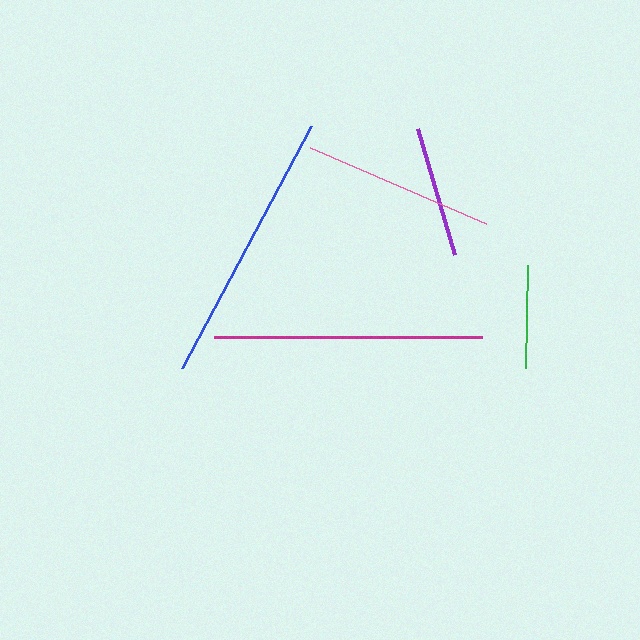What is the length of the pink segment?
The pink segment is approximately 191 pixels long.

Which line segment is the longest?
The blue line is the longest at approximately 274 pixels.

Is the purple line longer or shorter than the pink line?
The pink line is longer than the purple line.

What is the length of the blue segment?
The blue segment is approximately 274 pixels long.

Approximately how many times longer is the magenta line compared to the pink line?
The magenta line is approximately 1.4 times the length of the pink line.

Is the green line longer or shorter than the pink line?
The pink line is longer than the green line.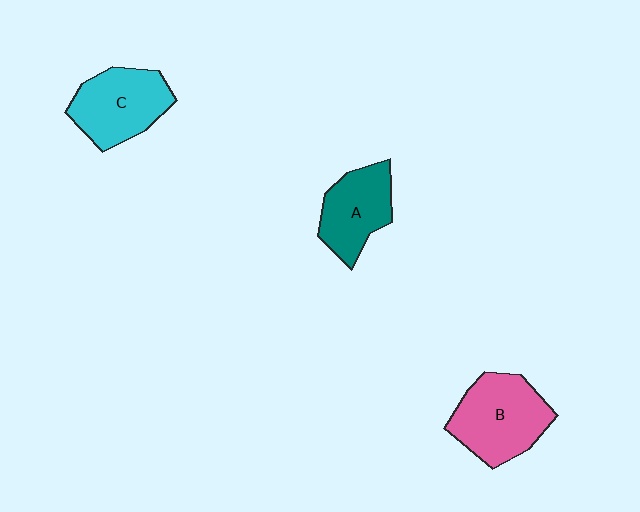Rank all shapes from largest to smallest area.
From largest to smallest: B (pink), C (cyan), A (teal).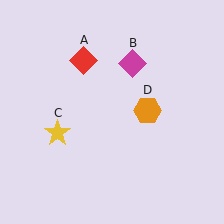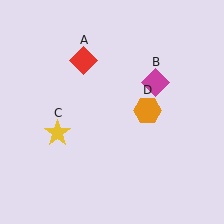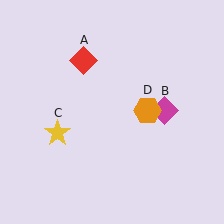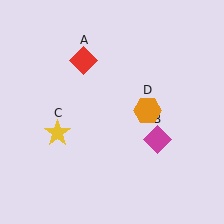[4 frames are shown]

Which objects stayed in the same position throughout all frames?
Red diamond (object A) and yellow star (object C) and orange hexagon (object D) remained stationary.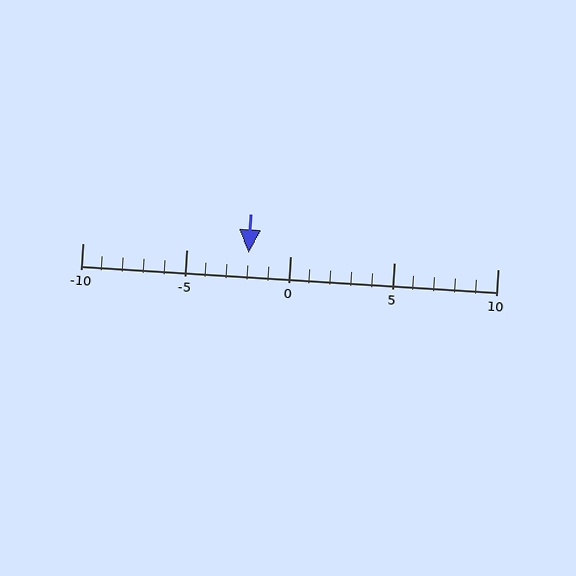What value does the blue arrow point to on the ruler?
The blue arrow points to approximately -2.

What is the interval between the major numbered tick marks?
The major tick marks are spaced 5 units apart.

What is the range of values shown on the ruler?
The ruler shows values from -10 to 10.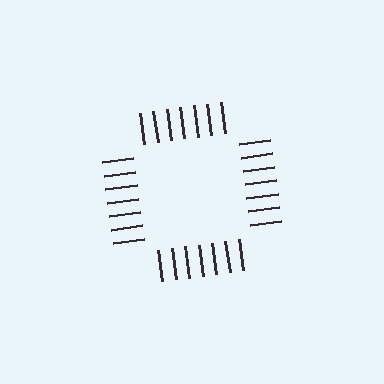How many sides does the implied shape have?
4 sides — the line-ends trace a square.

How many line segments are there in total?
28 — 7 along each of the 4 edges.